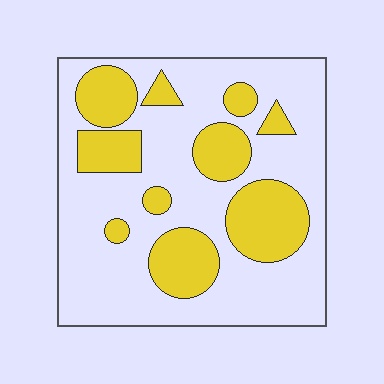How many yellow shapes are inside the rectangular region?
10.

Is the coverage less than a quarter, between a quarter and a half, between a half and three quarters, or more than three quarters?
Between a quarter and a half.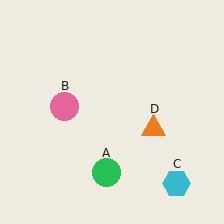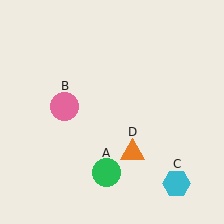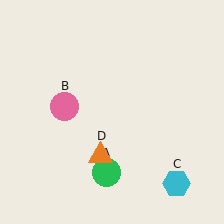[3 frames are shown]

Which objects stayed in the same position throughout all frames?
Green circle (object A) and pink circle (object B) and cyan hexagon (object C) remained stationary.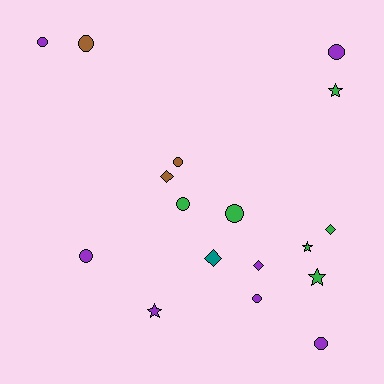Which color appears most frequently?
Purple, with 7 objects.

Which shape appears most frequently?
Circle, with 9 objects.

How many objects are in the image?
There are 17 objects.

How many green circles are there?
There are 2 green circles.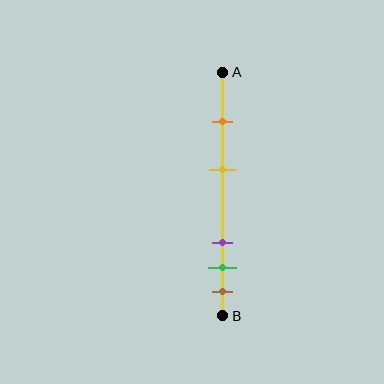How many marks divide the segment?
There are 5 marks dividing the segment.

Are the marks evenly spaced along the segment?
No, the marks are not evenly spaced.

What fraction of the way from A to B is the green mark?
The green mark is approximately 80% (0.8) of the way from A to B.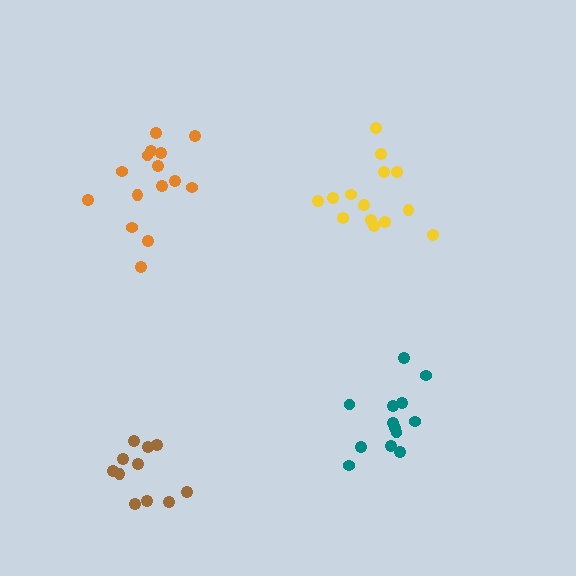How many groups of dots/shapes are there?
There are 4 groups.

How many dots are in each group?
Group 1: 11 dots, Group 2: 14 dots, Group 3: 15 dots, Group 4: 13 dots (53 total).